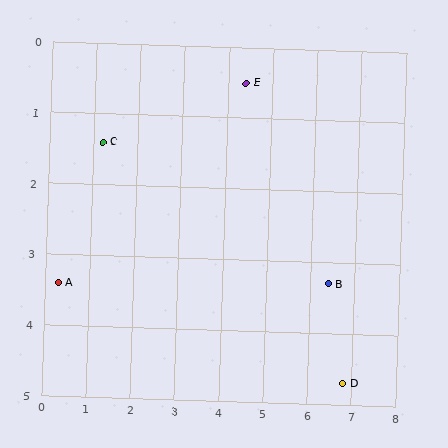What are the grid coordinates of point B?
Point B is at approximately (6.4, 3.3).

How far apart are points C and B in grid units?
Points C and B are about 5.5 grid units apart.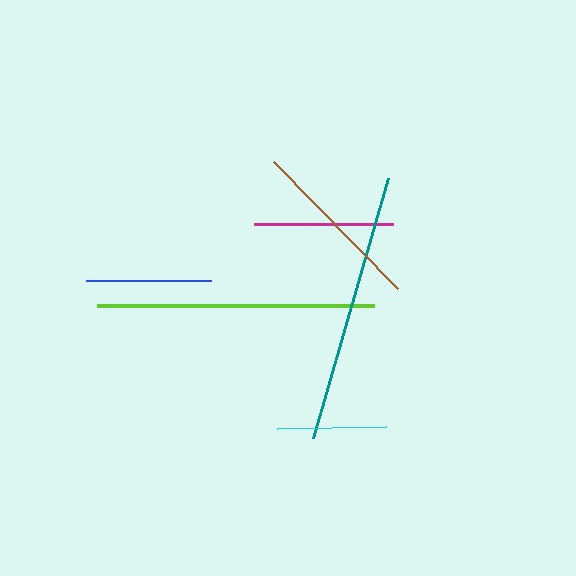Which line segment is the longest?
The lime line is the longest at approximately 277 pixels.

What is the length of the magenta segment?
The magenta segment is approximately 139 pixels long.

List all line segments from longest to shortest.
From longest to shortest: lime, teal, brown, magenta, blue, cyan.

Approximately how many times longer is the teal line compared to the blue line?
The teal line is approximately 2.2 times the length of the blue line.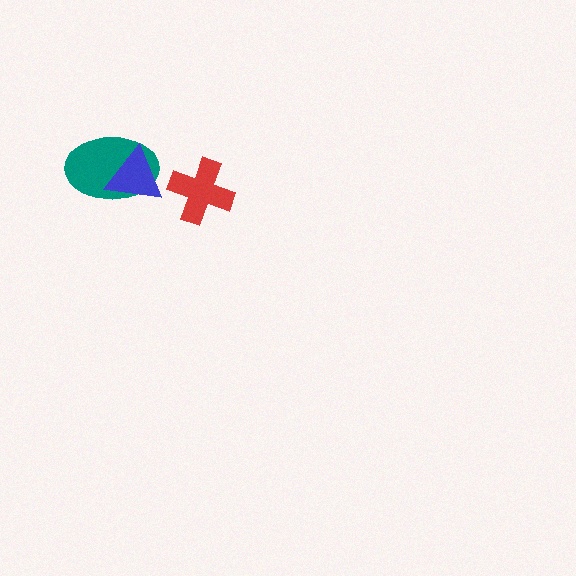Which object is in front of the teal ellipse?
The blue triangle is in front of the teal ellipse.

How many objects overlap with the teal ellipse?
1 object overlaps with the teal ellipse.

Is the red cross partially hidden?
No, no other shape covers it.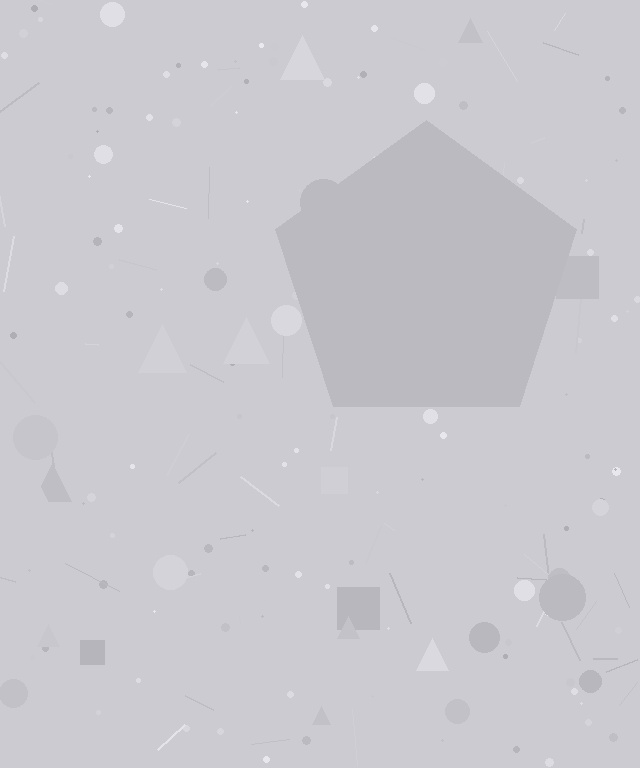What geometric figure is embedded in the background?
A pentagon is embedded in the background.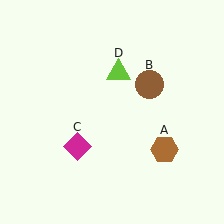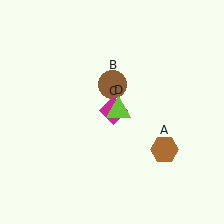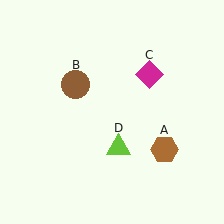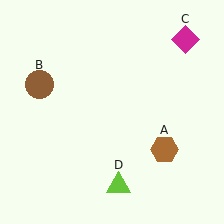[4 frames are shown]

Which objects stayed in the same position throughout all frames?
Brown hexagon (object A) remained stationary.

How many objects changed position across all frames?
3 objects changed position: brown circle (object B), magenta diamond (object C), lime triangle (object D).